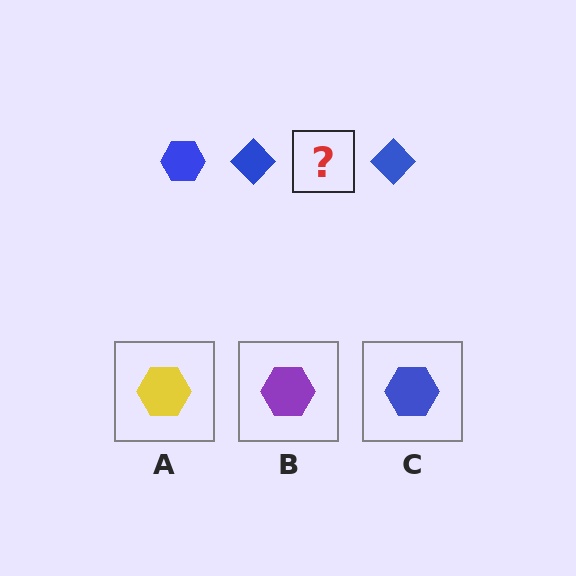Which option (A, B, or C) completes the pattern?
C.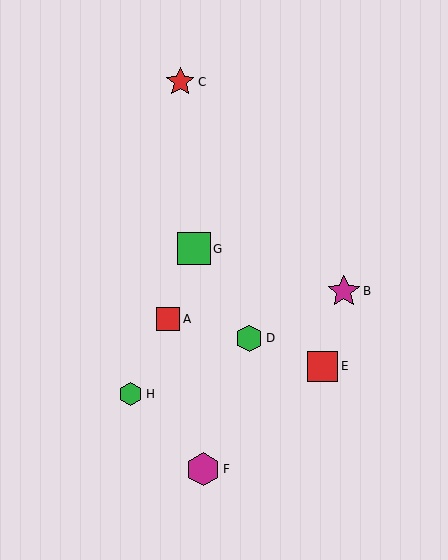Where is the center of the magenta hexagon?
The center of the magenta hexagon is at (203, 469).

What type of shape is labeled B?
Shape B is a magenta star.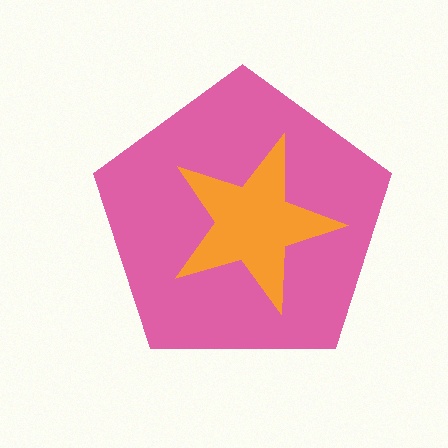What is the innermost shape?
The orange star.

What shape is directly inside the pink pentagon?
The orange star.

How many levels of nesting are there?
2.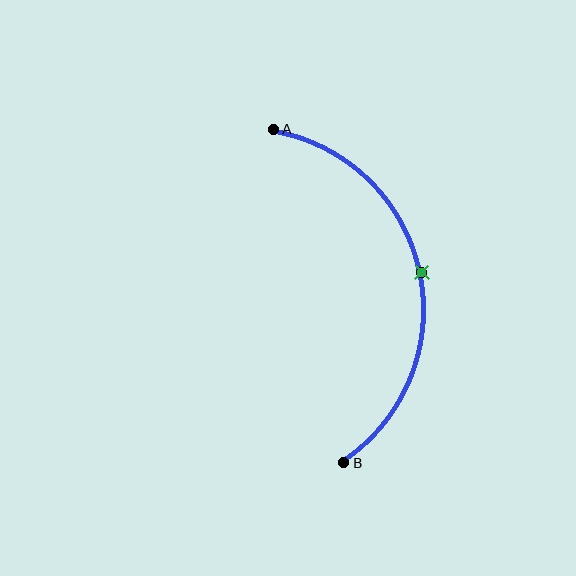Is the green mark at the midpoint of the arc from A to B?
Yes. The green mark lies on the arc at equal arc-length from both A and B — it is the arc midpoint.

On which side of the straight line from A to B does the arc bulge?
The arc bulges to the right of the straight line connecting A and B.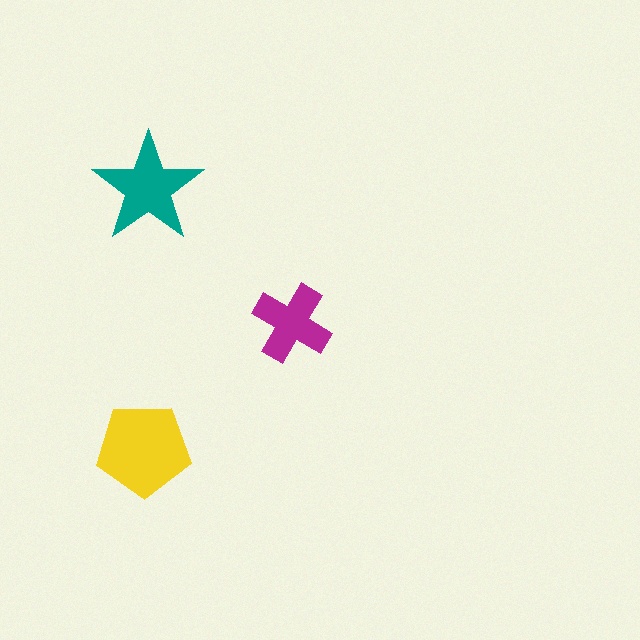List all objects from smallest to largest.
The magenta cross, the teal star, the yellow pentagon.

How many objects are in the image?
There are 3 objects in the image.